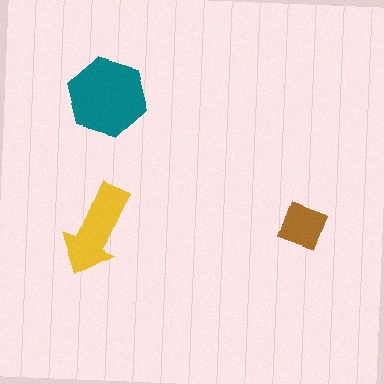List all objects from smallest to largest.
The brown square, the yellow arrow, the teal hexagon.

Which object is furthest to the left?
The yellow arrow is leftmost.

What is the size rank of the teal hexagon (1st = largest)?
1st.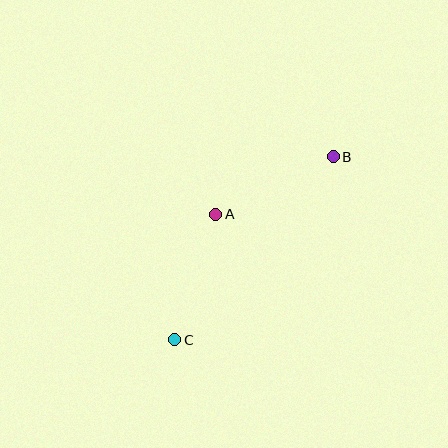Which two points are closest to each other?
Points A and B are closest to each other.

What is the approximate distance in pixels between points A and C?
The distance between A and C is approximately 132 pixels.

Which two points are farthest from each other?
Points B and C are farthest from each other.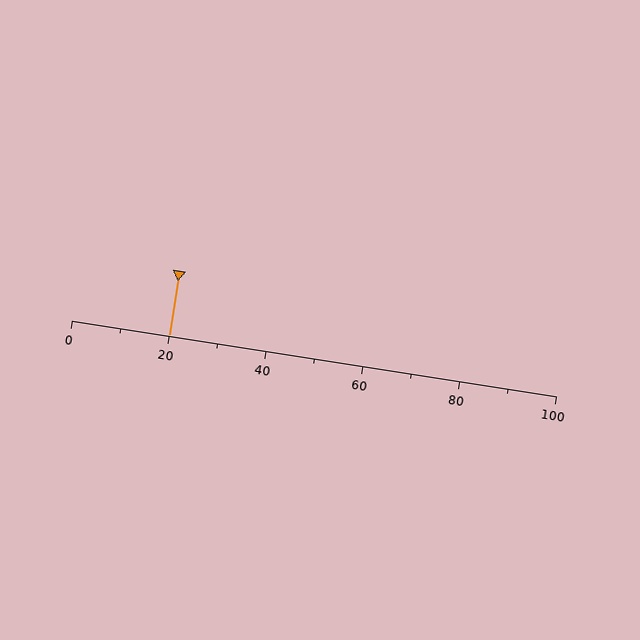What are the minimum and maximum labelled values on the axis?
The axis runs from 0 to 100.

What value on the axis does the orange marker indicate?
The marker indicates approximately 20.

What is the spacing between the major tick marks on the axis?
The major ticks are spaced 20 apart.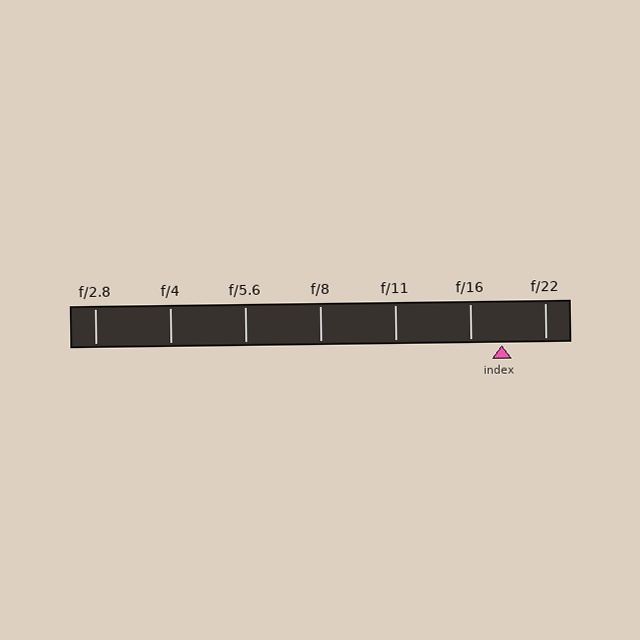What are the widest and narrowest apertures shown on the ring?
The widest aperture shown is f/2.8 and the narrowest is f/22.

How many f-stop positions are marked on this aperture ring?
There are 7 f-stop positions marked.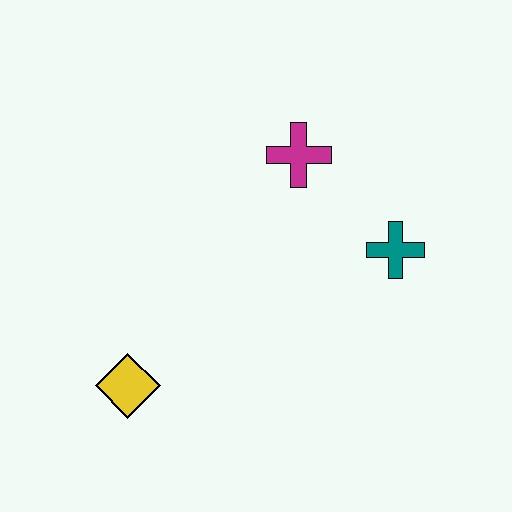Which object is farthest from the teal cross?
The yellow diamond is farthest from the teal cross.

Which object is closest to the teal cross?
The magenta cross is closest to the teal cross.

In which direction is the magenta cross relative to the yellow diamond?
The magenta cross is above the yellow diamond.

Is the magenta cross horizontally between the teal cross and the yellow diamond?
Yes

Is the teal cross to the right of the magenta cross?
Yes